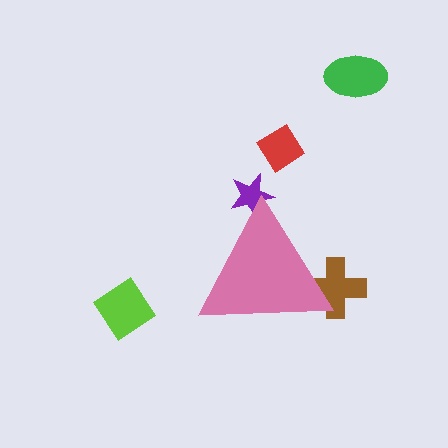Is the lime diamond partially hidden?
No, the lime diamond is fully visible.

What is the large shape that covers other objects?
A pink triangle.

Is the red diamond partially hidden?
No, the red diamond is fully visible.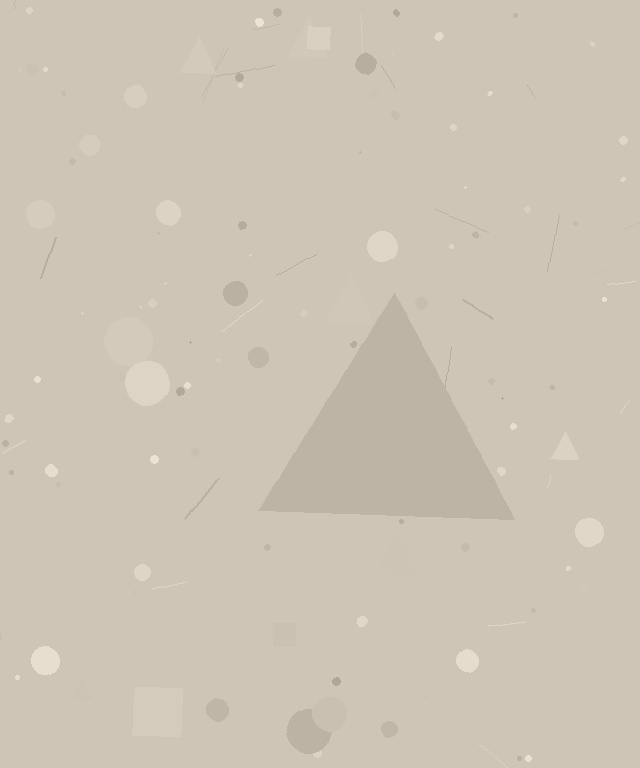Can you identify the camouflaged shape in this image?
The camouflaged shape is a triangle.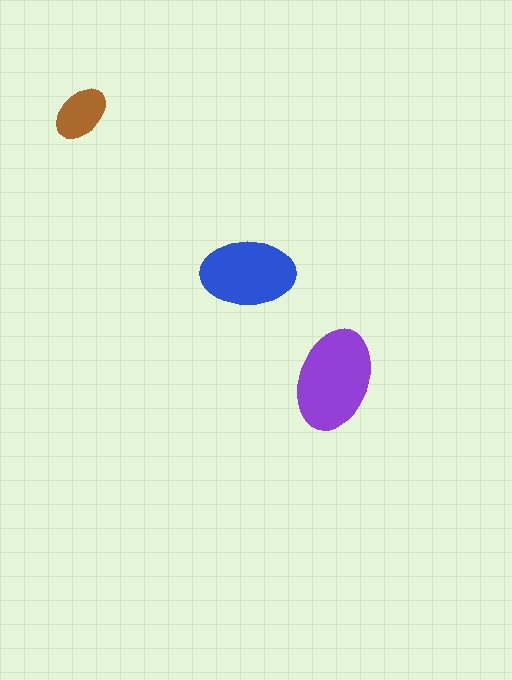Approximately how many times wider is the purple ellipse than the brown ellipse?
About 2 times wider.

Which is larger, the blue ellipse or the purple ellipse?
The purple one.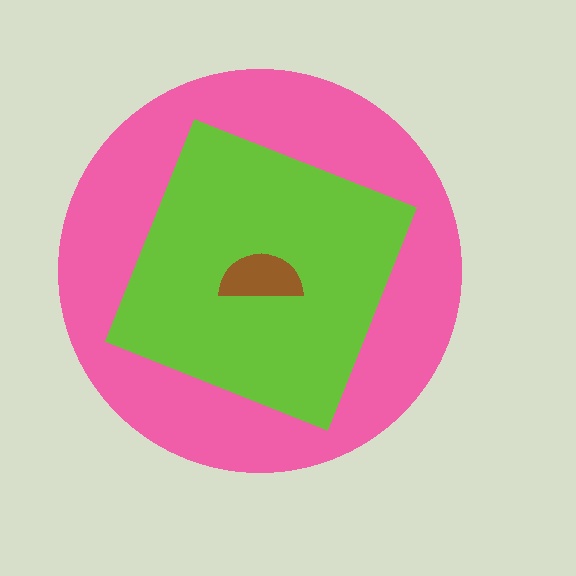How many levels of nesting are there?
3.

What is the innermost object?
The brown semicircle.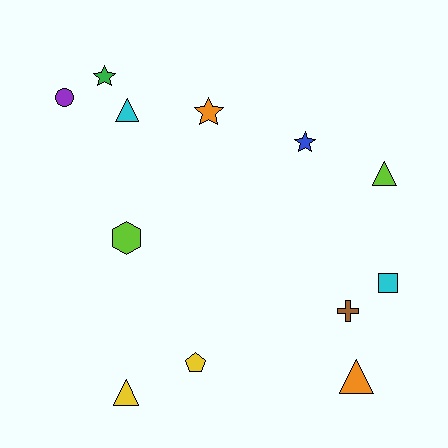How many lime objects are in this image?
There are 2 lime objects.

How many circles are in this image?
There is 1 circle.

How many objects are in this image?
There are 12 objects.